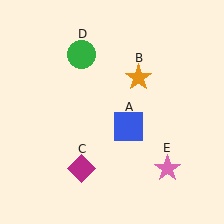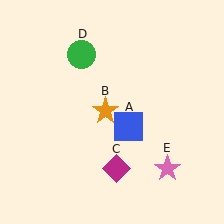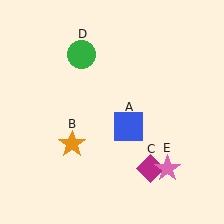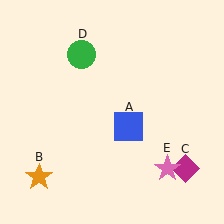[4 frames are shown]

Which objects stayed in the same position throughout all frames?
Blue square (object A) and green circle (object D) and pink star (object E) remained stationary.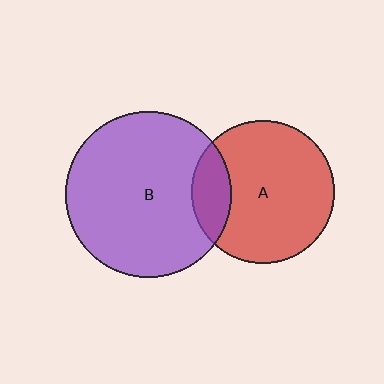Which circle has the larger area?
Circle B (purple).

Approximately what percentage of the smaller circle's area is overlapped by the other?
Approximately 20%.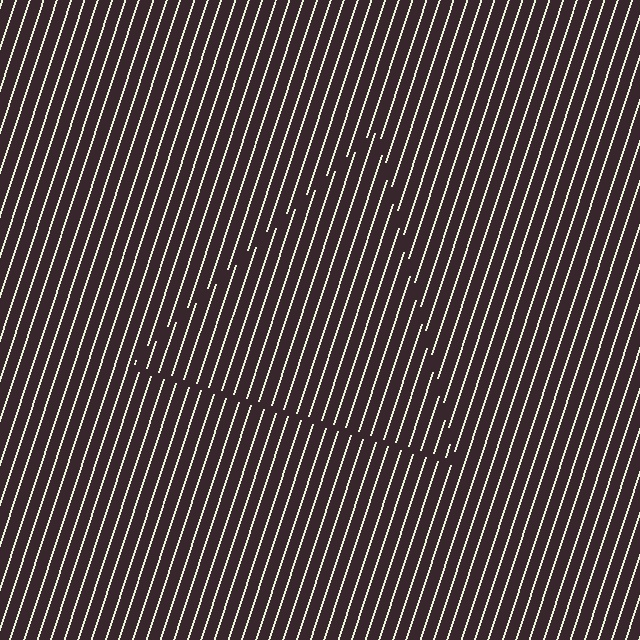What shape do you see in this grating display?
An illusory triangle. The interior of the shape contains the same grating, shifted by half a period — the contour is defined by the phase discontinuity where line-ends from the inner and outer gratings abut.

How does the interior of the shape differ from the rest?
The interior of the shape contains the same grating, shifted by half a period — the contour is defined by the phase discontinuity where line-ends from the inner and outer gratings abut.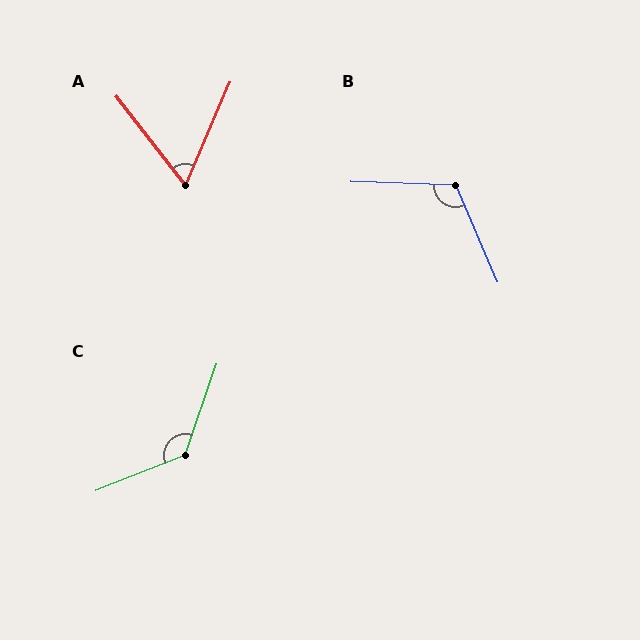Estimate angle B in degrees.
Approximately 115 degrees.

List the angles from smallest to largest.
A (61°), B (115°), C (131°).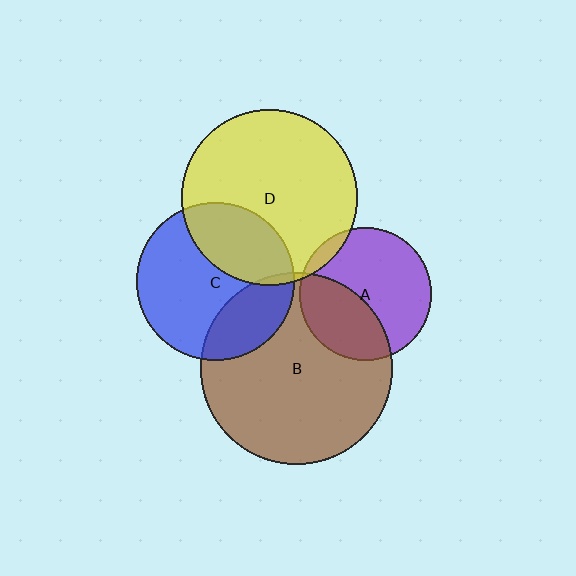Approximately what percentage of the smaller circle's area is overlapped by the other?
Approximately 40%.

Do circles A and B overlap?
Yes.